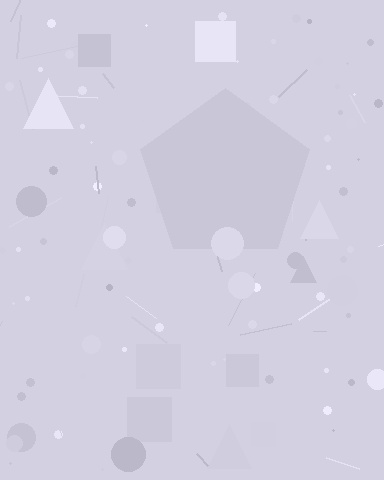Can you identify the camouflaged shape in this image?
The camouflaged shape is a pentagon.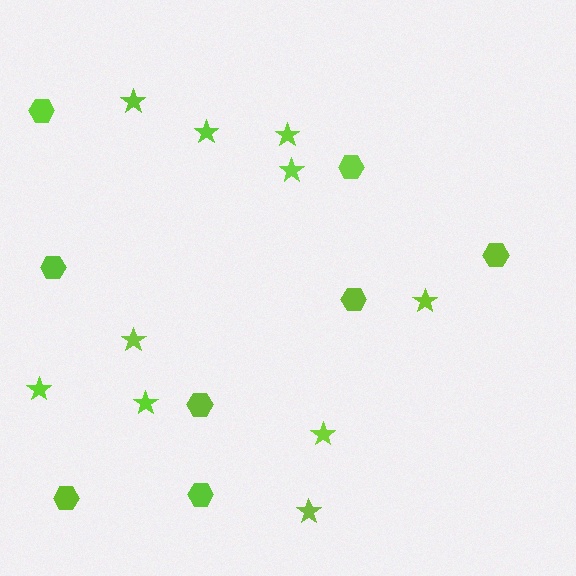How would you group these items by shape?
There are 2 groups: one group of stars (10) and one group of hexagons (8).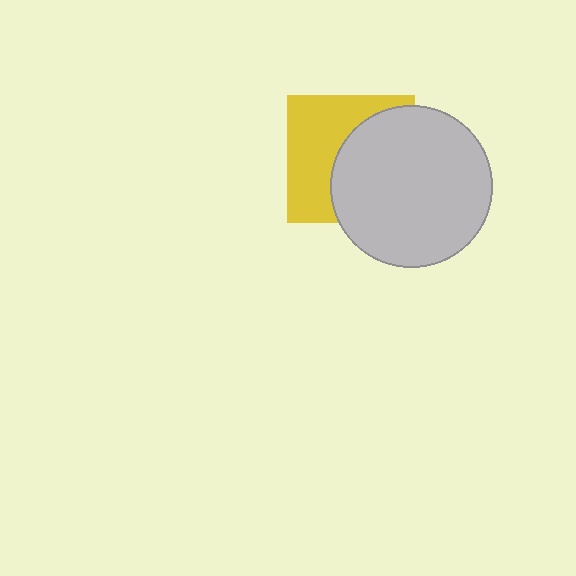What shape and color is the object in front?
The object in front is a light gray circle.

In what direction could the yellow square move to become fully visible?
The yellow square could move left. That would shift it out from behind the light gray circle entirely.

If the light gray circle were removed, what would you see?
You would see the complete yellow square.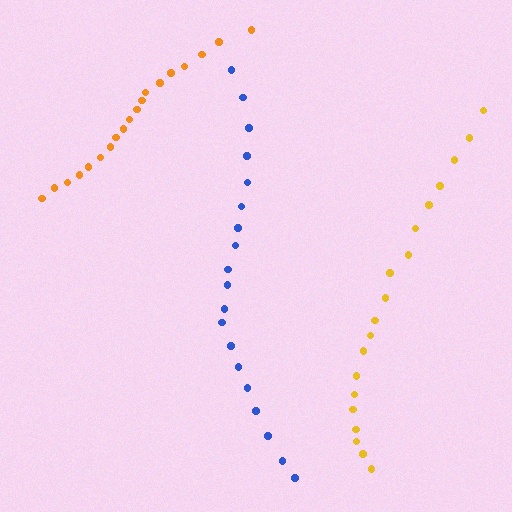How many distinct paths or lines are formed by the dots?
There are 3 distinct paths.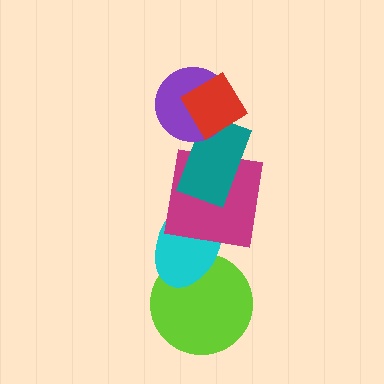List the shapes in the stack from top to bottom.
From top to bottom: the red diamond, the purple circle, the teal rectangle, the magenta square, the cyan ellipse, the lime circle.